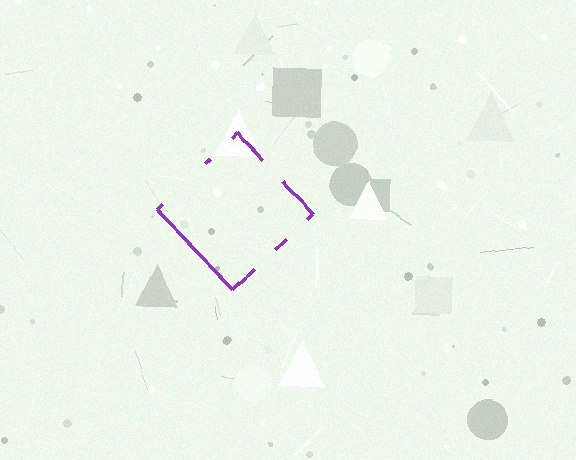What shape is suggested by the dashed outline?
The dashed outline suggests a diamond.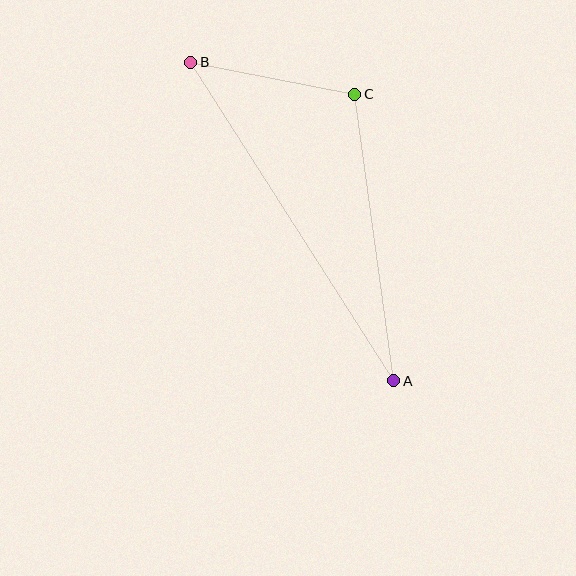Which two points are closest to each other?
Points B and C are closest to each other.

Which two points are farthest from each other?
Points A and B are farthest from each other.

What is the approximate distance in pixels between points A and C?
The distance between A and C is approximately 289 pixels.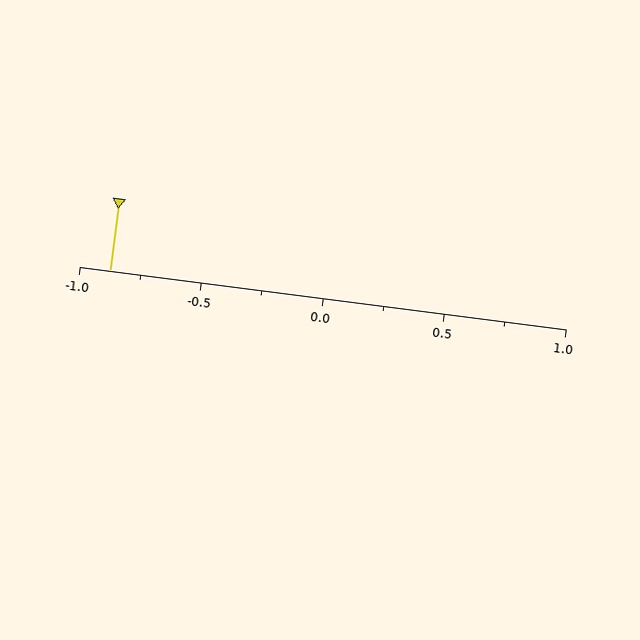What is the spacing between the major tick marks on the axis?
The major ticks are spaced 0.5 apart.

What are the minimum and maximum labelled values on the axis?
The axis runs from -1.0 to 1.0.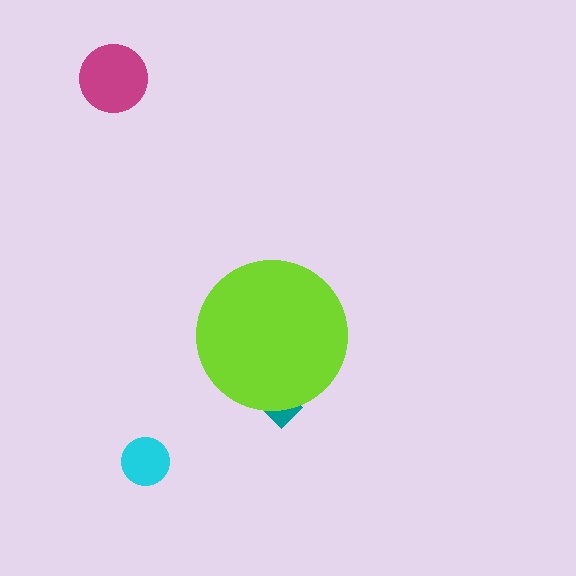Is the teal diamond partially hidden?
Yes, the teal diamond is partially hidden behind the lime circle.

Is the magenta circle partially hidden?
No, the magenta circle is fully visible.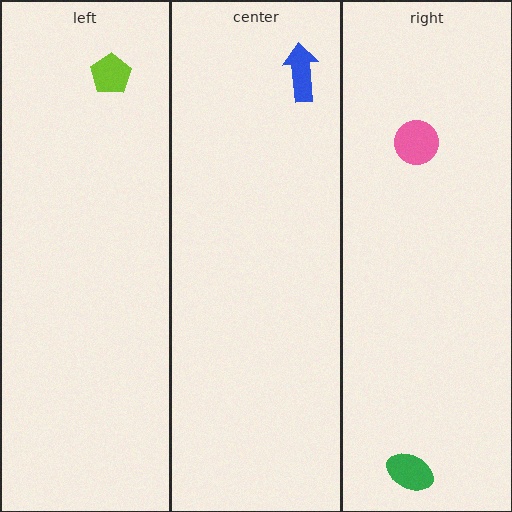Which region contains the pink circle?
The right region.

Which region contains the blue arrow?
The center region.